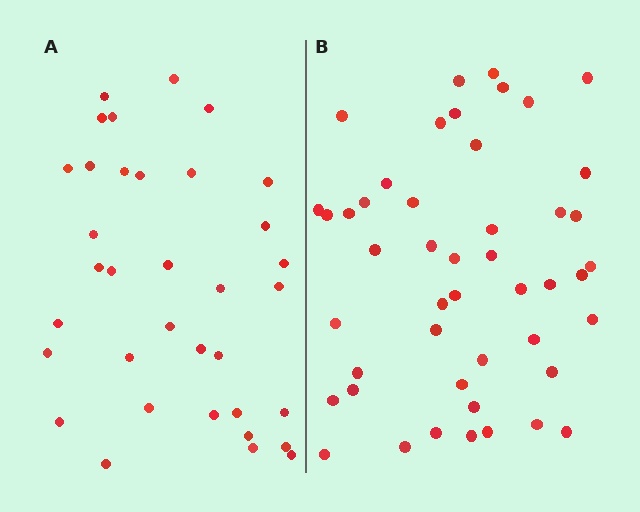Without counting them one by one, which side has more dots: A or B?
Region B (the right region) has more dots.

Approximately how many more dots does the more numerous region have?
Region B has roughly 12 or so more dots than region A.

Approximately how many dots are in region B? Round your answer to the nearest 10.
About 50 dots. (The exact count is 47, which rounds to 50.)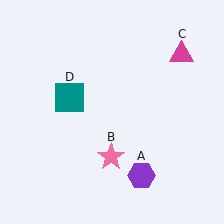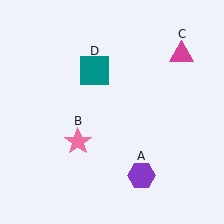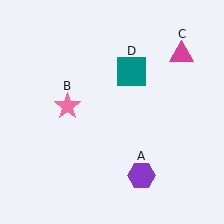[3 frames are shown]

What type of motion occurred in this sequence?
The pink star (object B), teal square (object D) rotated clockwise around the center of the scene.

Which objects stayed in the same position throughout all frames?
Purple hexagon (object A) and magenta triangle (object C) remained stationary.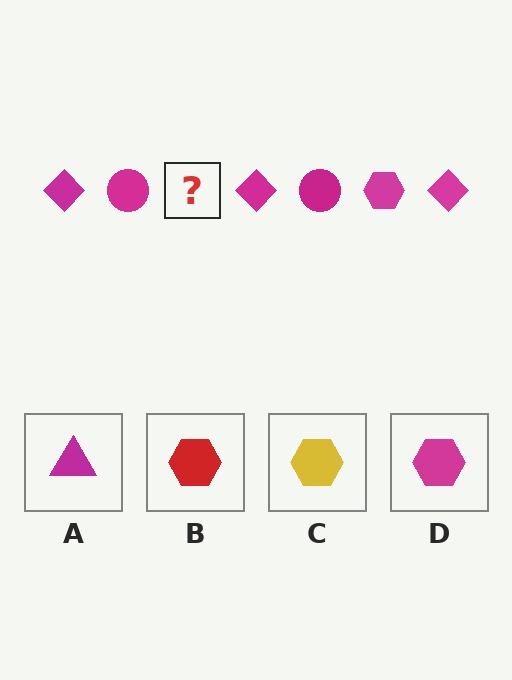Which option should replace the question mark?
Option D.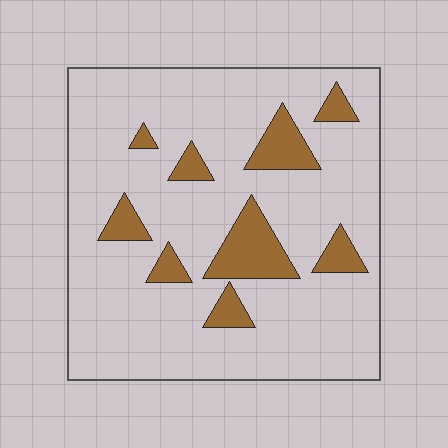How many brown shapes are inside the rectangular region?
9.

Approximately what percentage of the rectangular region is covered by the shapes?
Approximately 15%.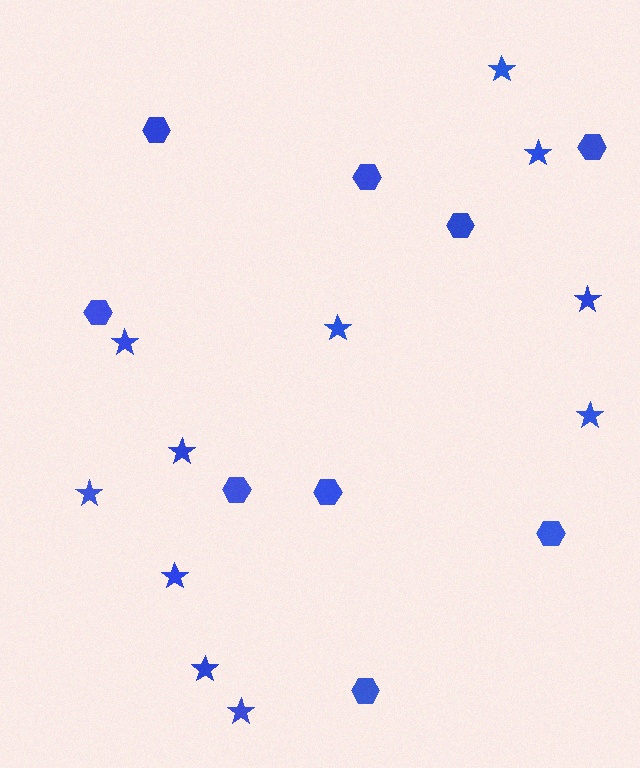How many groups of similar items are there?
There are 2 groups: one group of hexagons (9) and one group of stars (11).